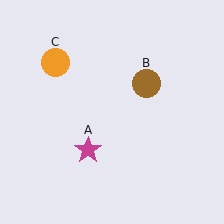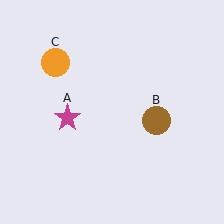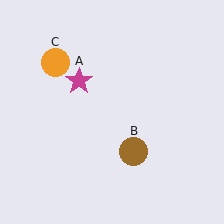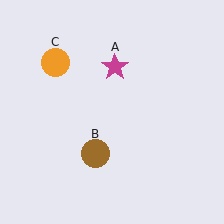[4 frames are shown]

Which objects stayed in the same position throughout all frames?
Orange circle (object C) remained stationary.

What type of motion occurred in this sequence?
The magenta star (object A), brown circle (object B) rotated clockwise around the center of the scene.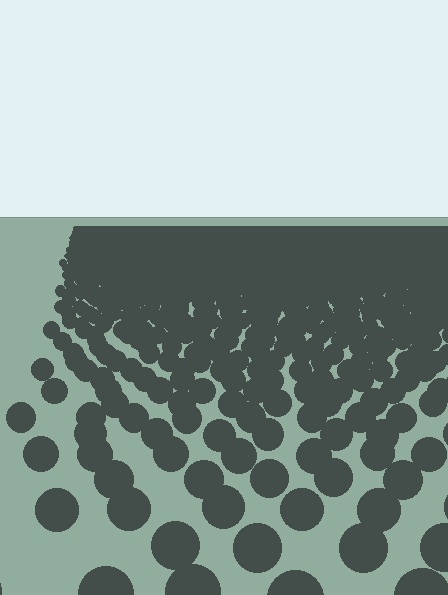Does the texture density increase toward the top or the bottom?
Density increases toward the top.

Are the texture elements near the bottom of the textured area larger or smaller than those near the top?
Larger. Near the bottom, elements are closer to the viewer and appear at a bigger on-screen size.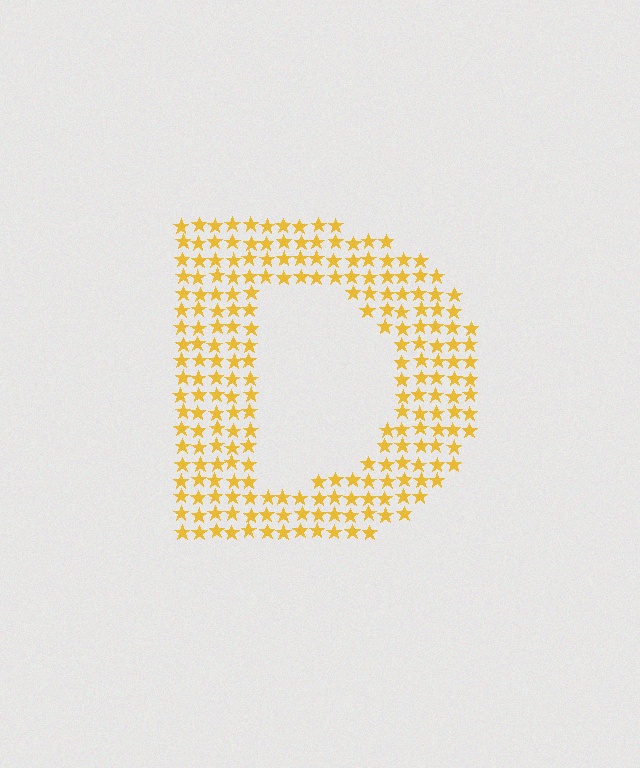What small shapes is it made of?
It is made of small stars.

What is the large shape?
The large shape is the letter D.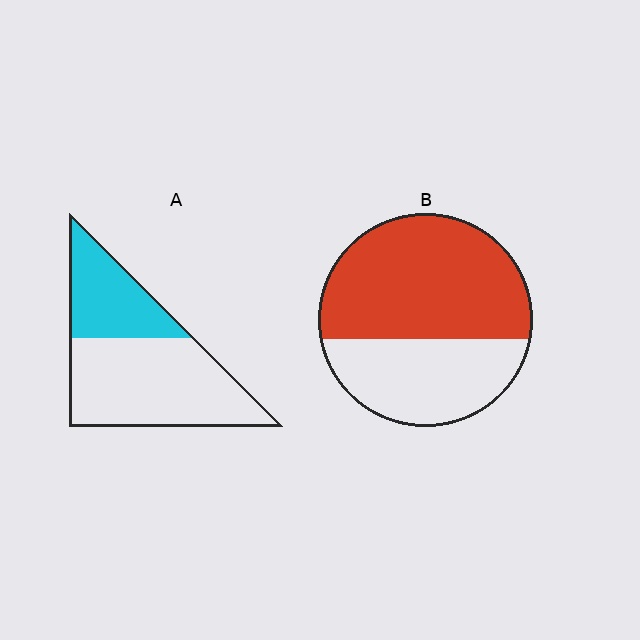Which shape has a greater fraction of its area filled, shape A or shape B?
Shape B.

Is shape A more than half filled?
No.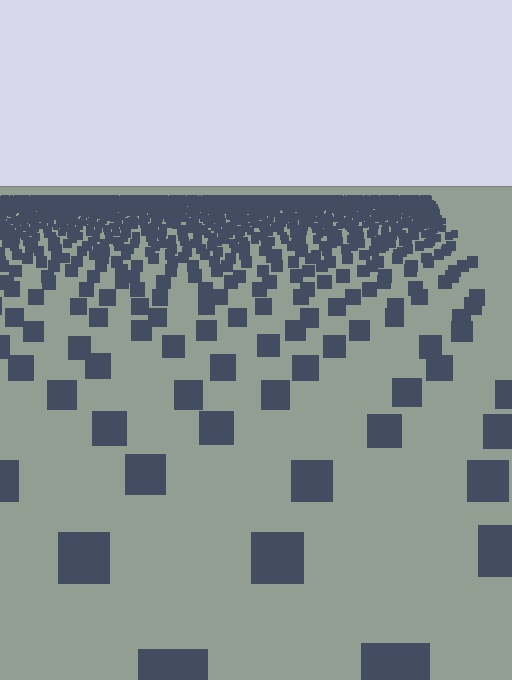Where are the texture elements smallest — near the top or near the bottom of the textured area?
Near the top.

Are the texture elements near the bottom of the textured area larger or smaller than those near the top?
Larger. Near the bottom, elements are closer to the viewer and appear at a bigger on-screen size.